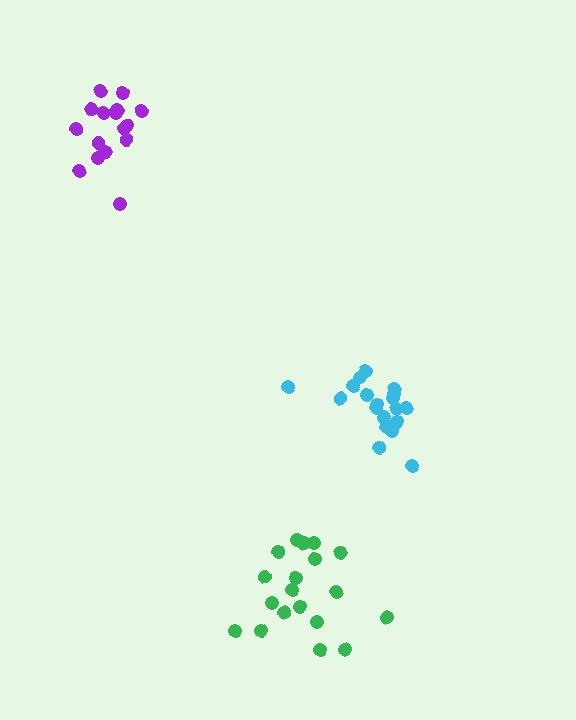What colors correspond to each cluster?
The clusters are colored: purple, green, cyan.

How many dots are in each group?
Group 1: 16 dots, Group 2: 19 dots, Group 3: 19 dots (54 total).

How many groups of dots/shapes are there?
There are 3 groups.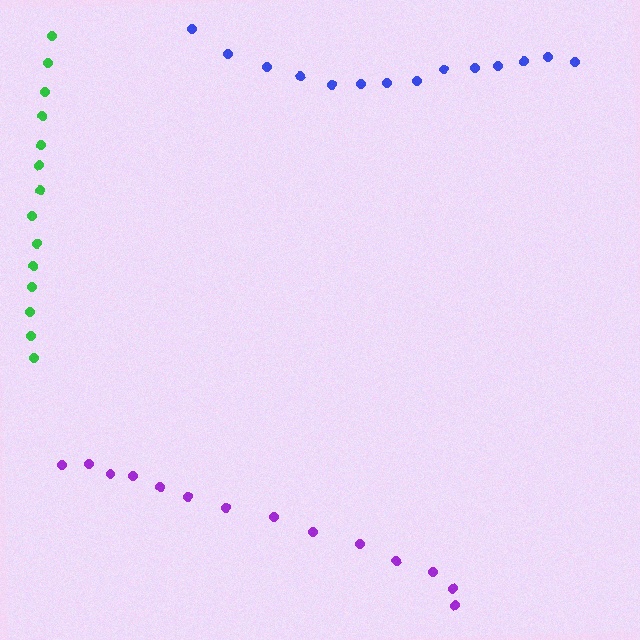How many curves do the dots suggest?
There are 3 distinct paths.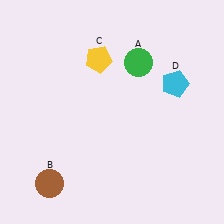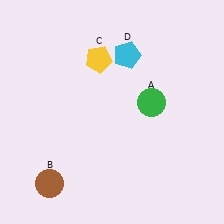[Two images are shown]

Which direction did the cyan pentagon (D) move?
The cyan pentagon (D) moved left.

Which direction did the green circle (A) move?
The green circle (A) moved down.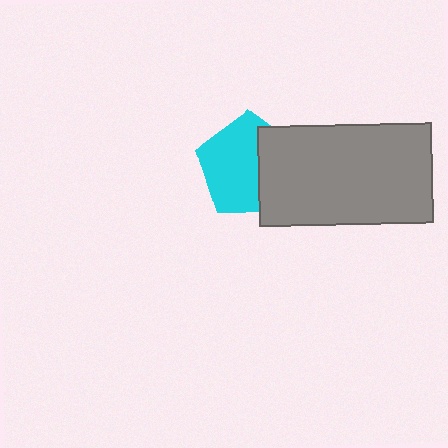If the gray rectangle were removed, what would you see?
You would see the complete cyan pentagon.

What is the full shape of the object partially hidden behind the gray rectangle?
The partially hidden object is a cyan pentagon.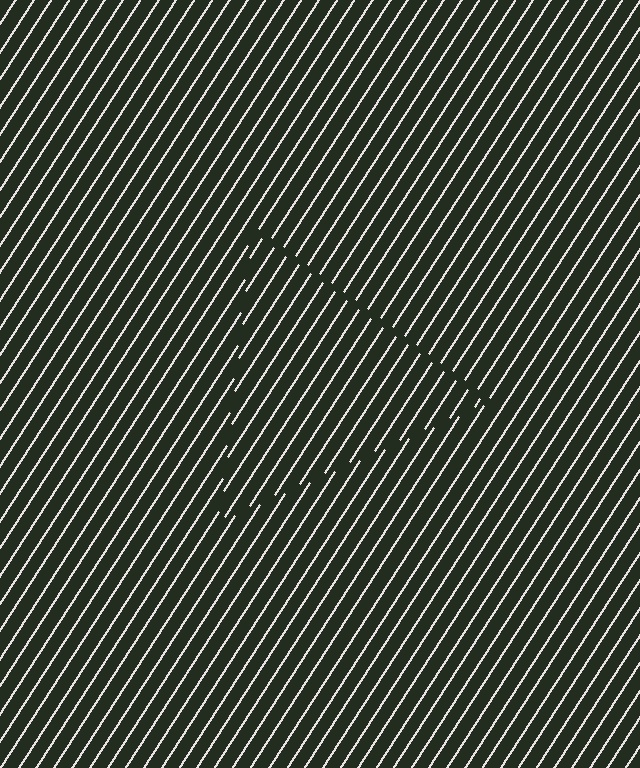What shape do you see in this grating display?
An illusory triangle. The interior of the shape contains the same grating, shifted by half a period — the contour is defined by the phase discontinuity where line-ends from the inner and outer gratings abut.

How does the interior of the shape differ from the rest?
The interior of the shape contains the same grating, shifted by half a period — the contour is defined by the phase discontinuity where line-ends from the inner and outer gratings abut.